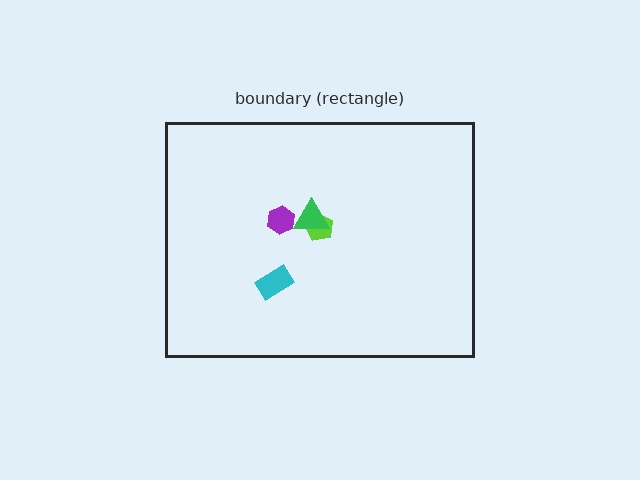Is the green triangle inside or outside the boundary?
Inside.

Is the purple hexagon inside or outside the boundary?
Inside.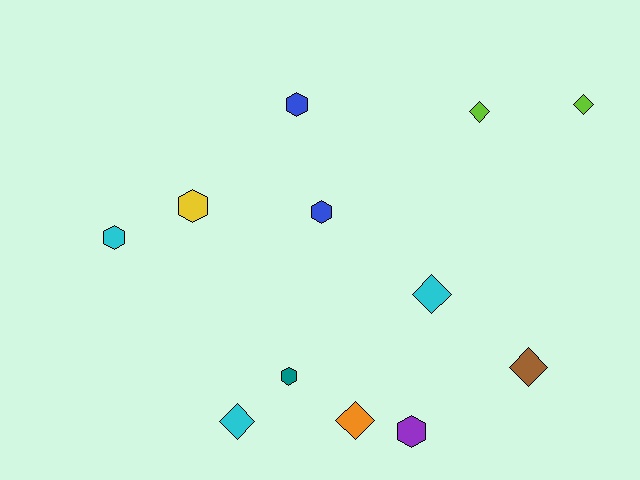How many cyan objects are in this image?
There are 3 cyan objects.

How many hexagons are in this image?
There are 6 hexagons.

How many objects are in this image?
There are 12 objects.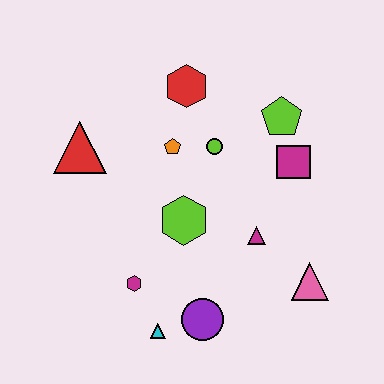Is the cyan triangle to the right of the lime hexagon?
No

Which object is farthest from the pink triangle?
The red triangle is farthest from the pink triangle.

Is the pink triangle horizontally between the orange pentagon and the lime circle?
No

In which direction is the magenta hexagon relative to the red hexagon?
The magenta hexagon is below the red hexagon.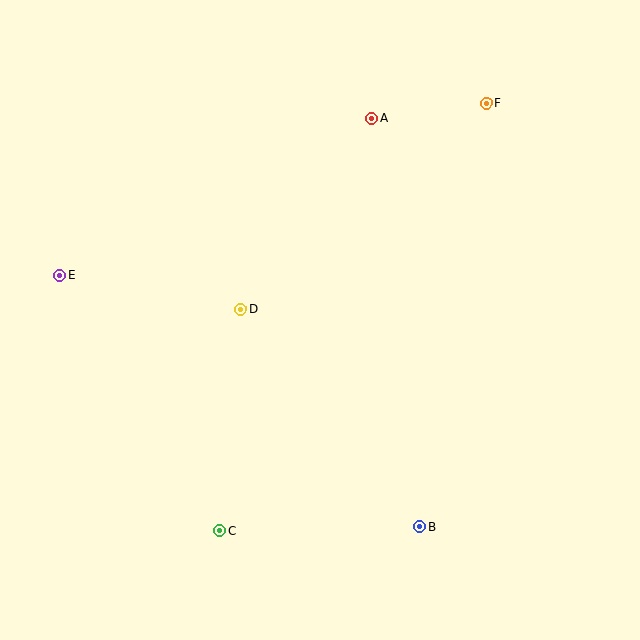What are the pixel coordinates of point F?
Point F is at (486, 103).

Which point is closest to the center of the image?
Point D at (240, 310) is closest to the center.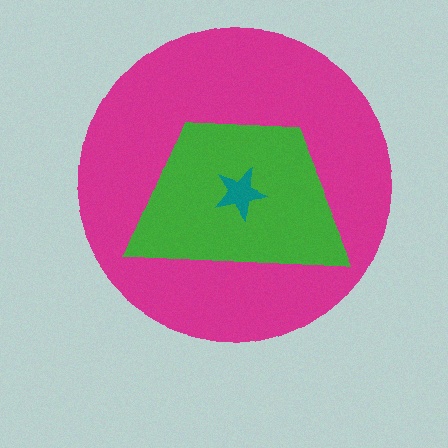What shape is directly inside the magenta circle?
The green trapezoid.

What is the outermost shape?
The magenta circle.